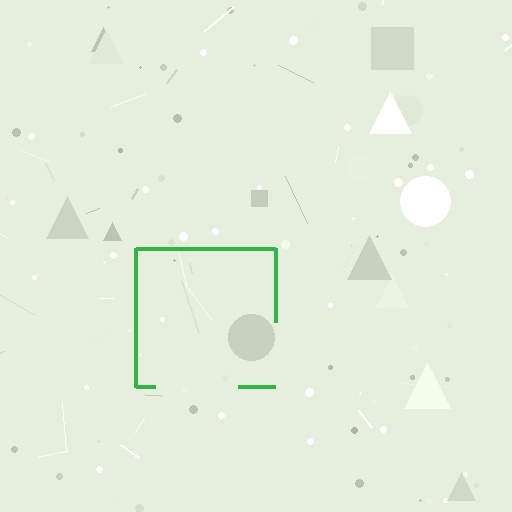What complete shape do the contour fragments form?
The contour fragments form a square.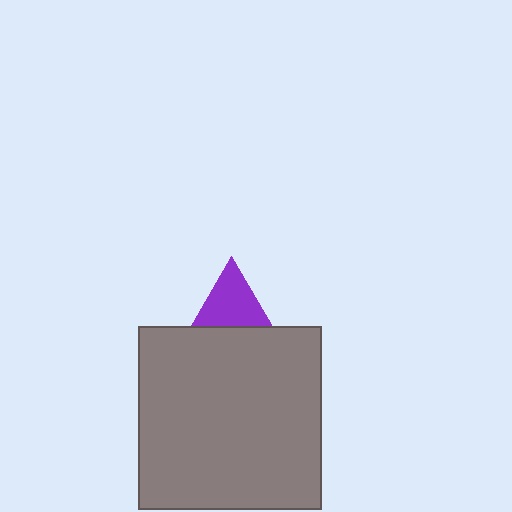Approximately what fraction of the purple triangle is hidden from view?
Roughly 56% of the purple triangle is hidden behind the gray square.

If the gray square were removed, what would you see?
You would see the complete purple triangle.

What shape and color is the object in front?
The object in front is a gray square.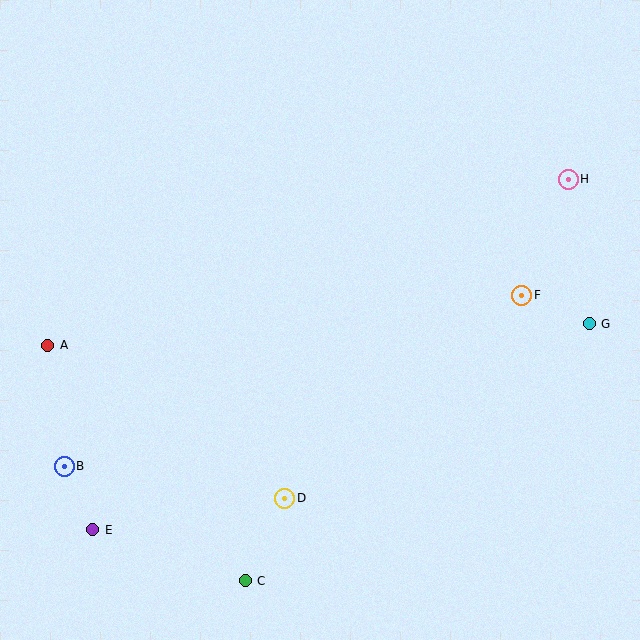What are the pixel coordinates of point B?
Point B is at (64, 466).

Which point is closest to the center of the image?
Point D at (285, 498) is closest to the center.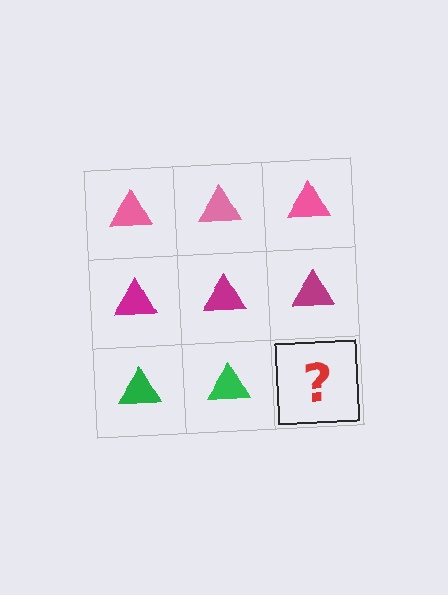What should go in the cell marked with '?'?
The missing cell should contain a green triangle.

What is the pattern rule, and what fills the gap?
The rule is that each row has a consistent color. The gap should be filled with a green triangle.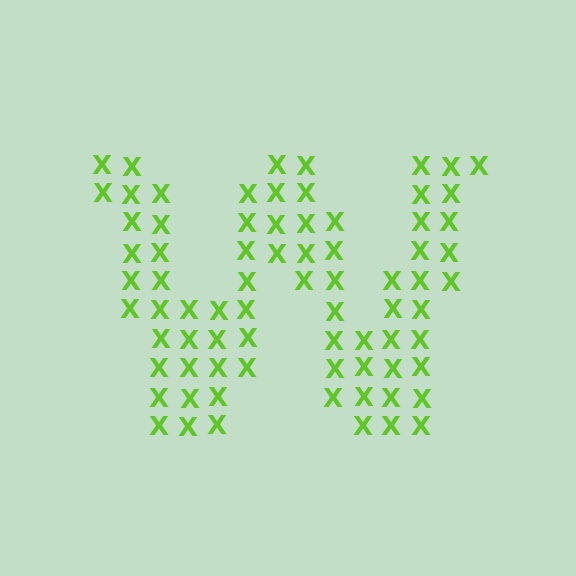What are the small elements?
The small elements are letter X's.